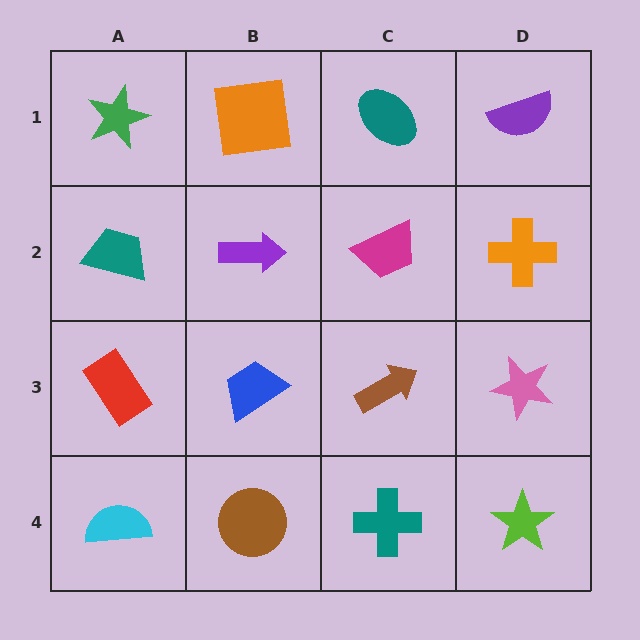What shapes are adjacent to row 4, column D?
A pink star (row 3, column D), a teal cross (row 4, column C).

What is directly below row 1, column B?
A purple arrow.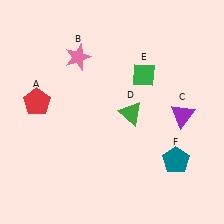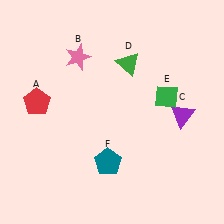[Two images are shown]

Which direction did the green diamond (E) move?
The green diamond (E) moved right.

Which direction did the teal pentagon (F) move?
The teal pentagon (F) moved left.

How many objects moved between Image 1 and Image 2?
3 objects moved between the two images.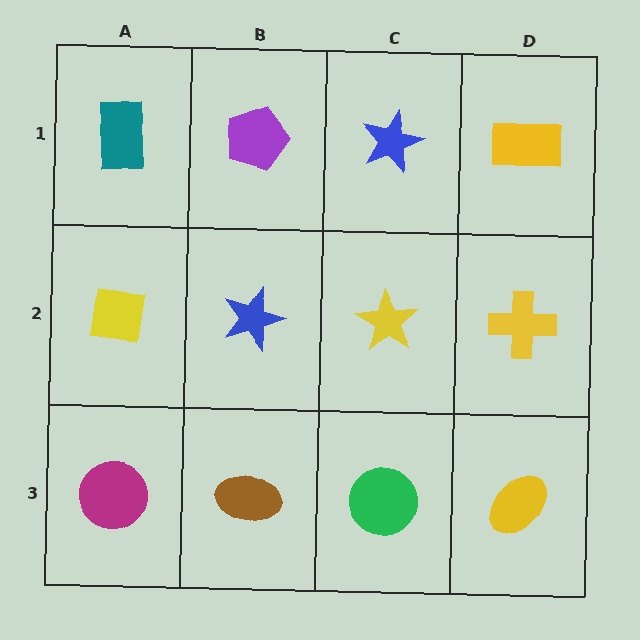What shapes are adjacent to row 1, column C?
A yellow star (row 2, column C), a purple pentagon (row 1, column B), a yellow rectangle (row 1, column D).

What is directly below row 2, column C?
A green circle.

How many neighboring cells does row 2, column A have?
3.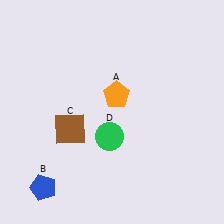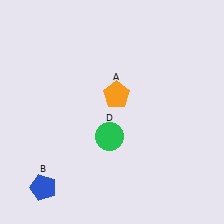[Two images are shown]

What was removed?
The brown square (C) was removed in Image 2.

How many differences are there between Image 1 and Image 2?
There is 1 difference between the two images.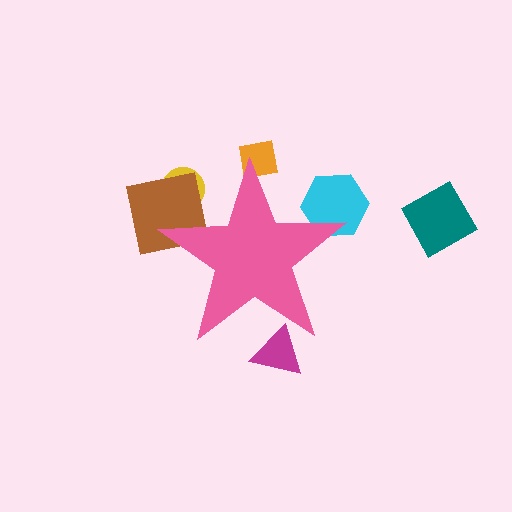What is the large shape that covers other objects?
A pink star.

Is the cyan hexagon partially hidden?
Yes, the cyan hexagon is partially hidden behind the pink star.